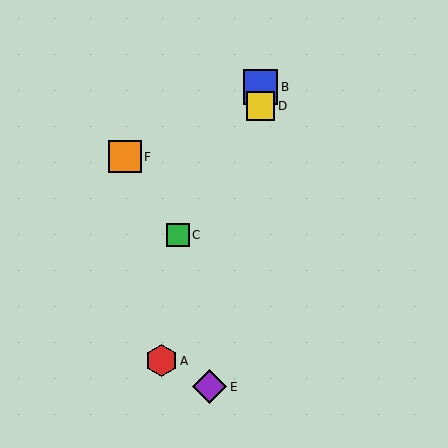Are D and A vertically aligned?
No, D is at x≈261 and A is at x≈161.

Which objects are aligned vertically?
Objects B, D are aligned vertically.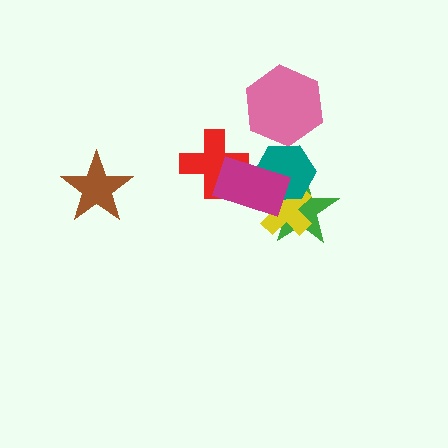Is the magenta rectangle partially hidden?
No, no other shape covers it.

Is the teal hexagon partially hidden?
Yes, it is partially covered by another shape.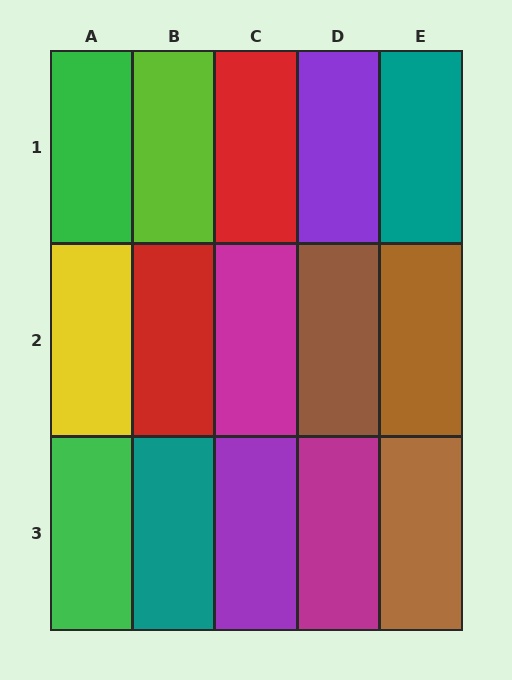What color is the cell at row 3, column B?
Teal.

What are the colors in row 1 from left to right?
Green, lime, red, purple, teal.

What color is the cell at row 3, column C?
Purple.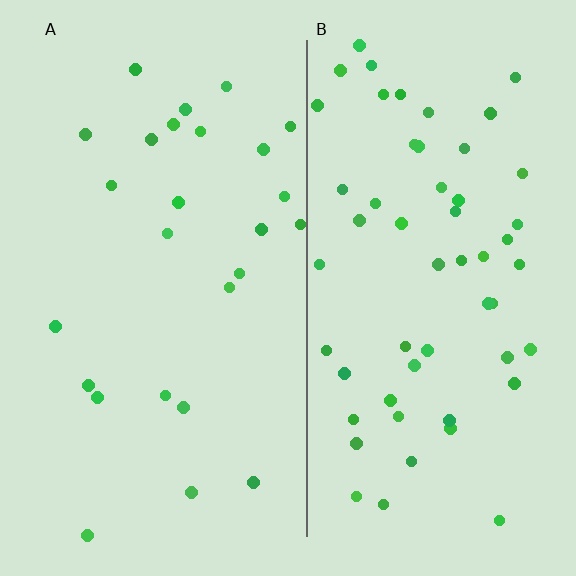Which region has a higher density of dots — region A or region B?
B (the right).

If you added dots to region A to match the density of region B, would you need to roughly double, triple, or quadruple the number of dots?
Approximately double.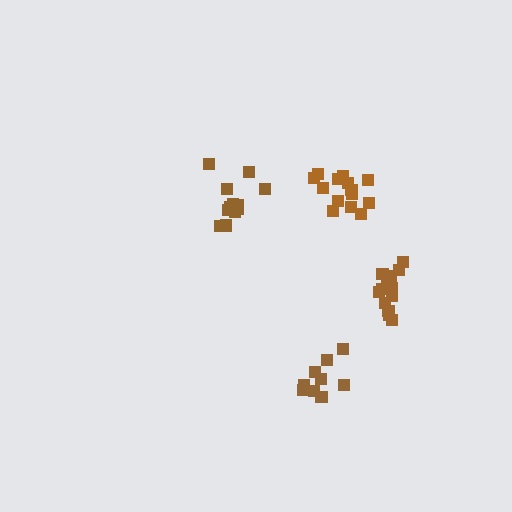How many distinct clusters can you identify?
There are 4 distinct clusters.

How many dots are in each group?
Group 1: 10 dots, Group 2: 12 dots, Group 3: 13 dots, Group 4: 14 dots (49 total).